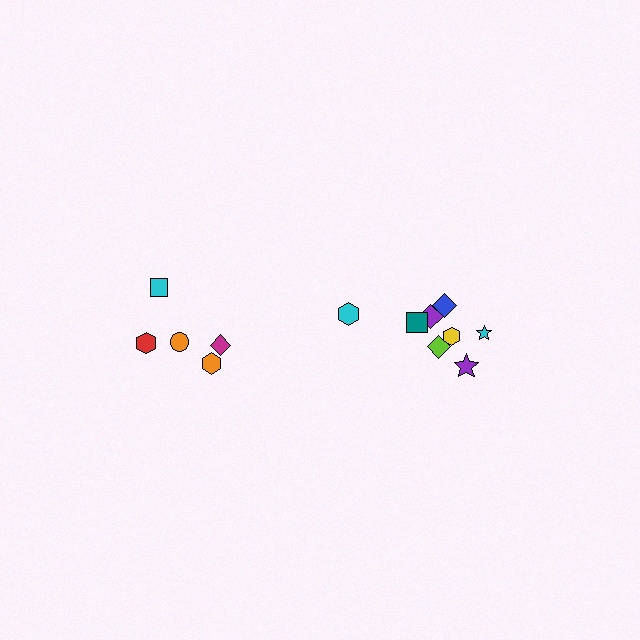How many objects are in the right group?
There are 8 objects.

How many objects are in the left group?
There are 5 objects.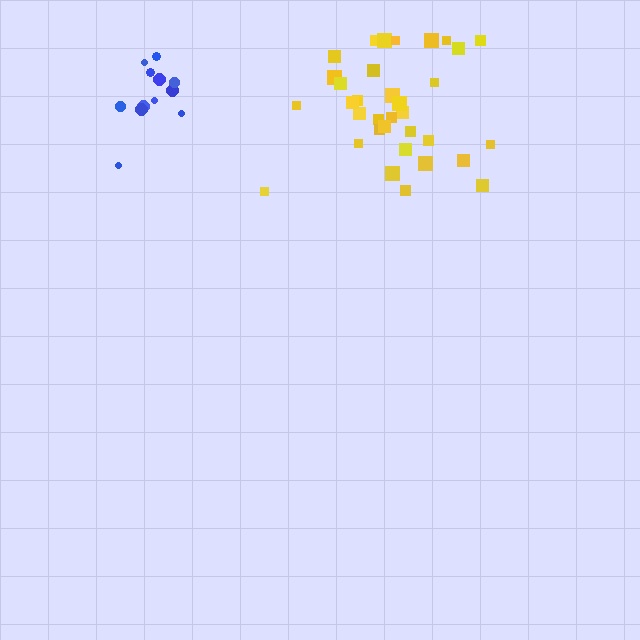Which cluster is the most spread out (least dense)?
Yellow.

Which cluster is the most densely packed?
Blue.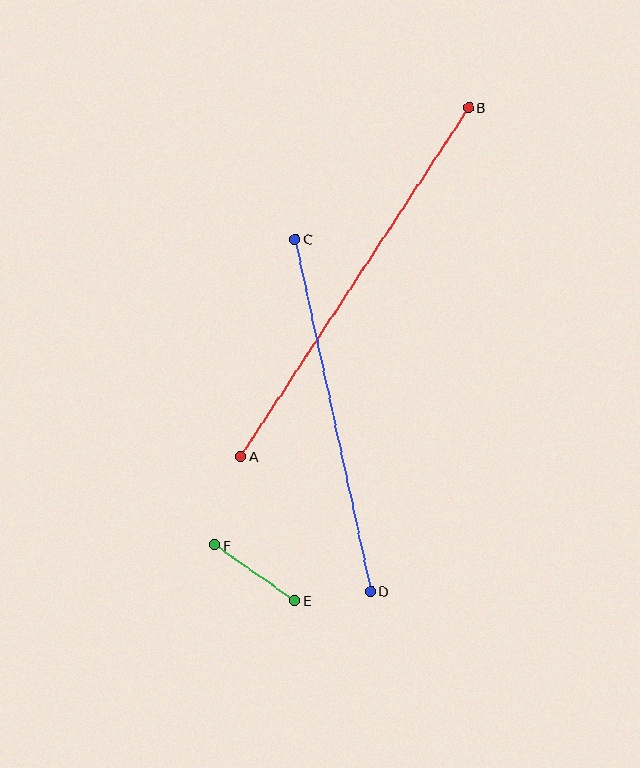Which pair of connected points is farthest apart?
Points A and B are farthest apart.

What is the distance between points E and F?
The distance is approximately 97 pixels.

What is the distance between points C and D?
The distance is approximately 360 pixels.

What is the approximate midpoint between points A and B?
The midpoint is at approximately (355, 282) pixels.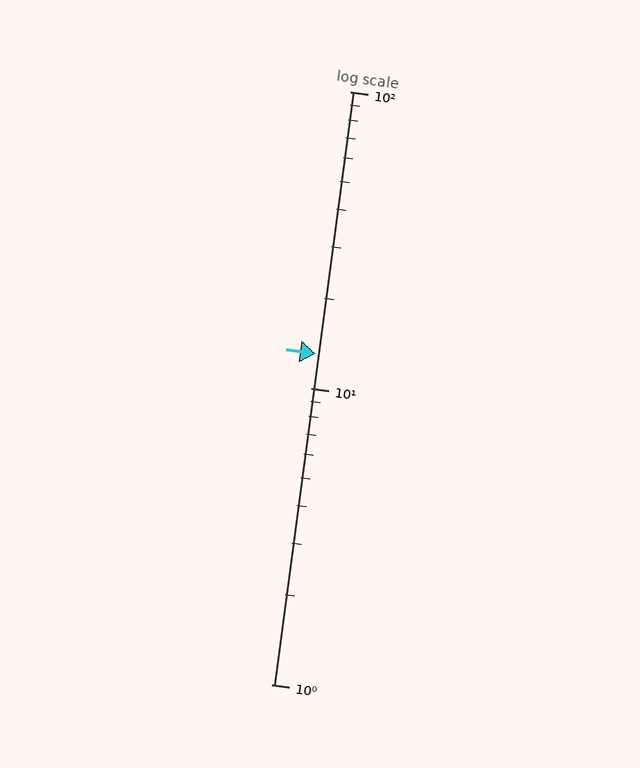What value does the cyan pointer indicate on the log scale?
The pointer indicates approximately 13.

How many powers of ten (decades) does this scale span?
The scale spans 2 decades, from 1 to 100.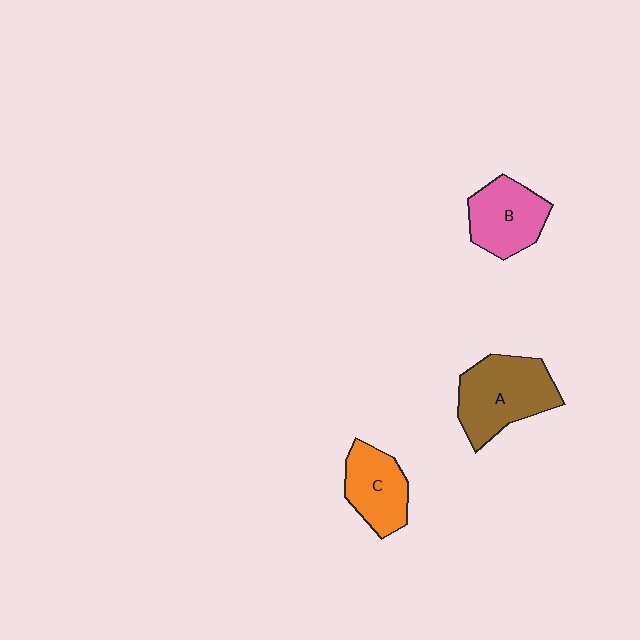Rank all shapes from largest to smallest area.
From largest to smallest: A (brown), B (pink), C (orange).